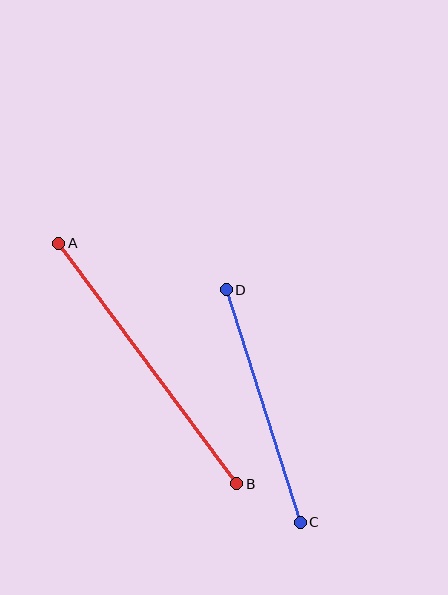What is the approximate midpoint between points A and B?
The midpoint is at approximately (148, 363) pixels.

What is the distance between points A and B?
The distance is approximately 299 pixels.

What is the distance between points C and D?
The distance is approximately 244 pixels.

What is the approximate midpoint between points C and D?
The midpoint is at approximately (263, 406) pixels.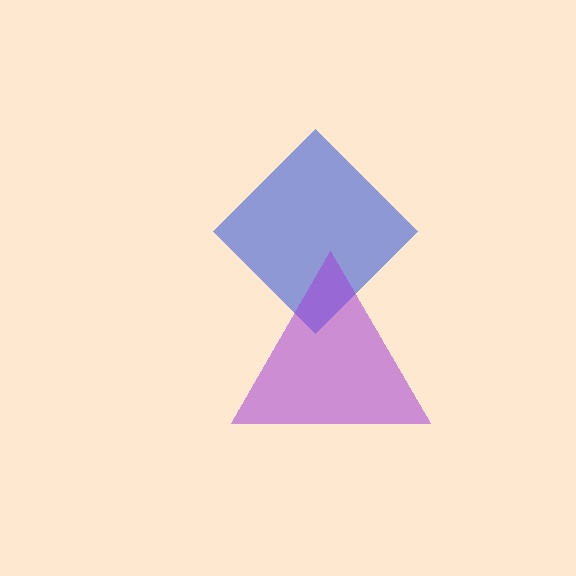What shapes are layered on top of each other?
The layered shapes are: a blue diamond, a purple triangle.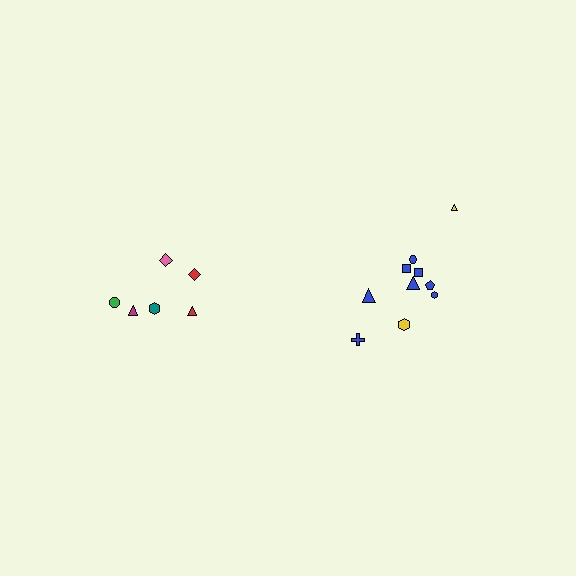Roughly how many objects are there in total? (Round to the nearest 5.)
Roughly 15 objects in total.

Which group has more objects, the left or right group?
The right group.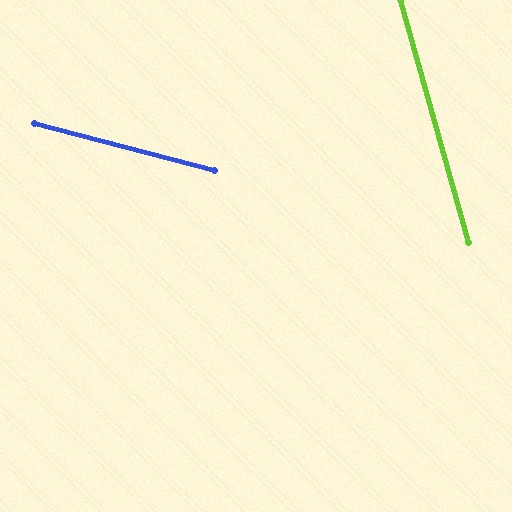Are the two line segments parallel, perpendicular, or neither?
Neither parallel nor perpendicular — they differ by about 60°.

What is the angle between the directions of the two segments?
Approximately 60 degrees.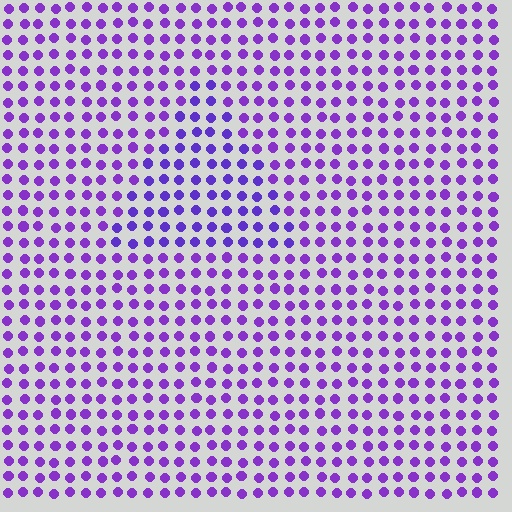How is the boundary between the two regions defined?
The boundary is defined purely by a slight shift in hue (about 17 degrees). Spacing, size, and orientation are identical on both sides.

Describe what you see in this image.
The image is filled with small purple elements in a uniform arrangement. A triangle-shaped region is visible where the elements are tinted to a slightly different hue, forming a subtle color boundary.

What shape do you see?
I see a triangle.